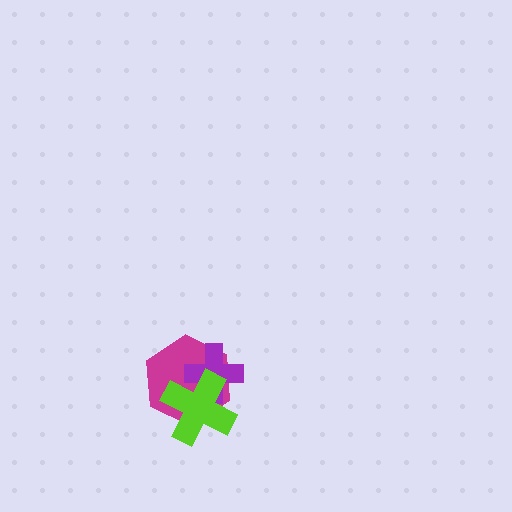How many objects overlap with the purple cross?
2 objects overlap with the purple cross.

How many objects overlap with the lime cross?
2 objects overlap with the lime cross.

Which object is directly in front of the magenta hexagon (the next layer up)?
The purple cross is directly in front of the magenta hexagon.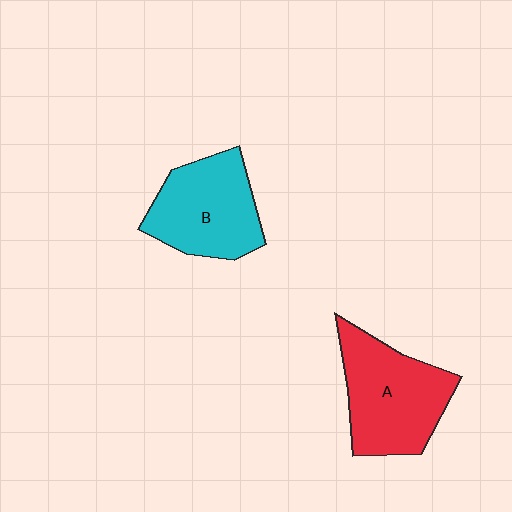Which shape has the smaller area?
Shape B (cyan).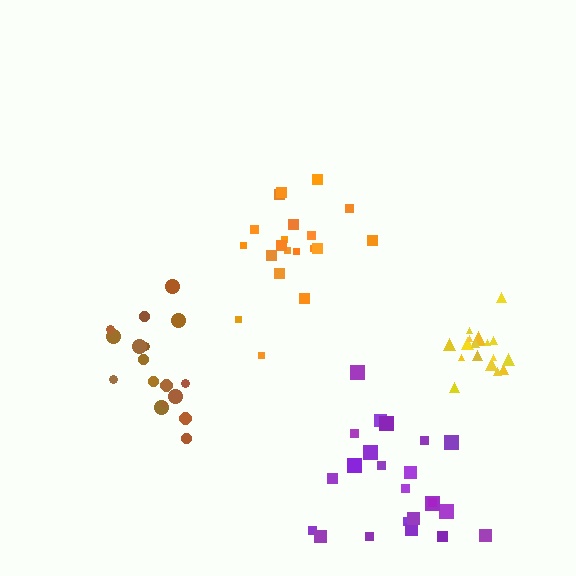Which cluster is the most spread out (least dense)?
Purple.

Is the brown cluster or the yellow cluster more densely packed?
Yellow.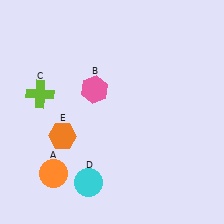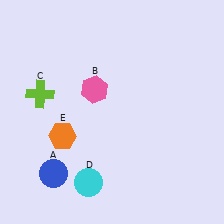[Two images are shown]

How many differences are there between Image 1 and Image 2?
There is 1 difference between the two images.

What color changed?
The circle (A) changed from orange in Image 1 to blue in Image 2.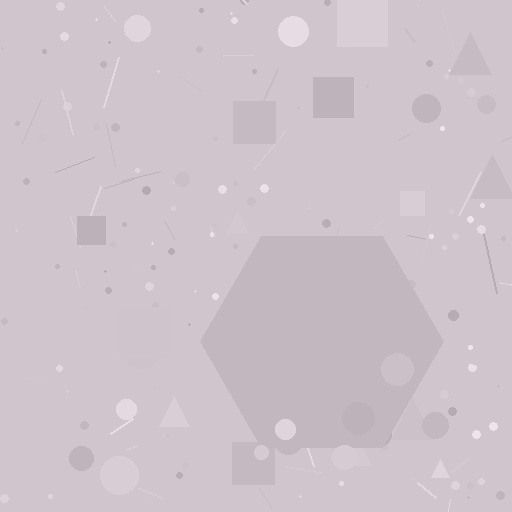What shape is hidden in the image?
A hexagon is hidden in the image.